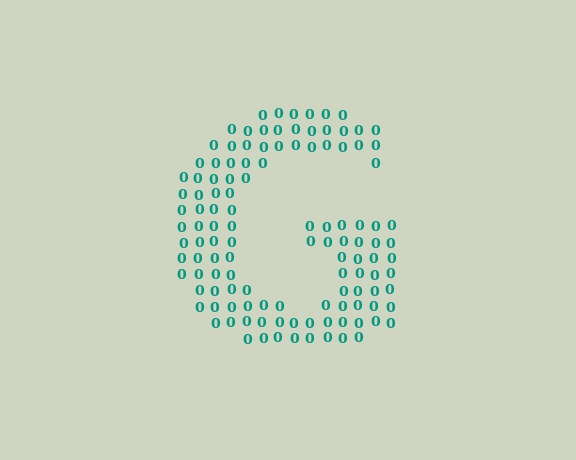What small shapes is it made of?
It is made of small digit 0's.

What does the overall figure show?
The overall figure shows the letter G.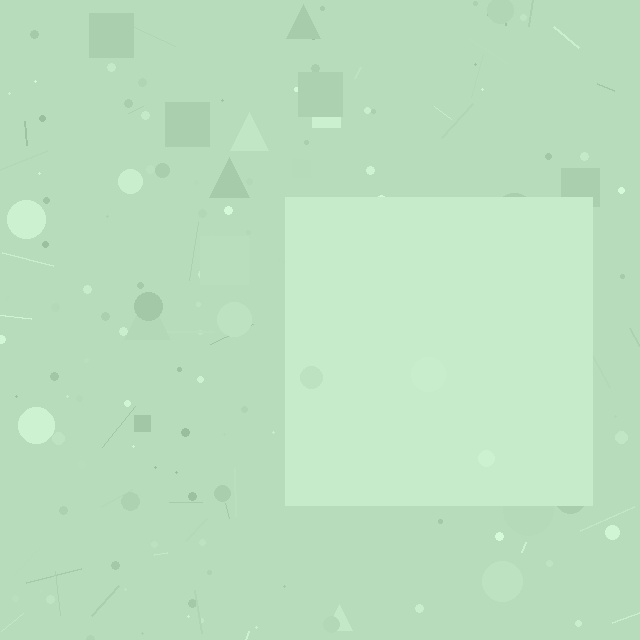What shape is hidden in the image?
A square is hidden in the image.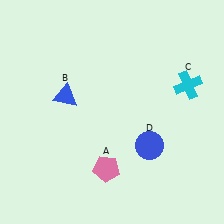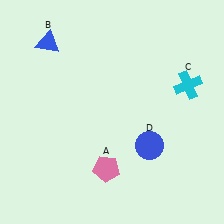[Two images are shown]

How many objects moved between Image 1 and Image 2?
1 object moved between the two images.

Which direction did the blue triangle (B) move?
The blue triangle (B) moved up.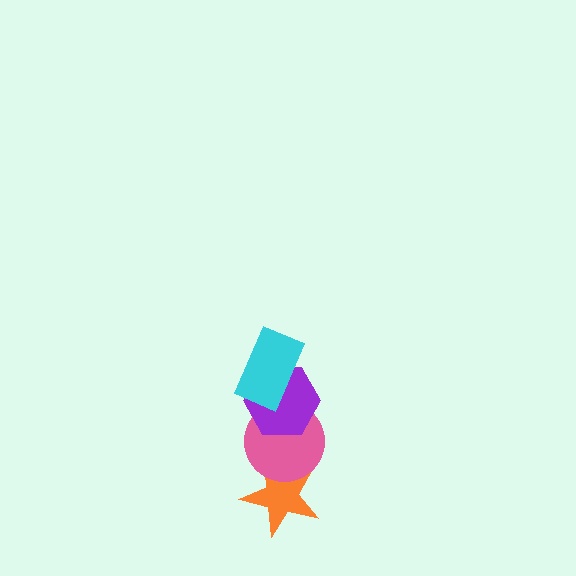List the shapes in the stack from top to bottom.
From top to bottom: the cyan rectangle, the purple hexagon, the pink circle, the orange star.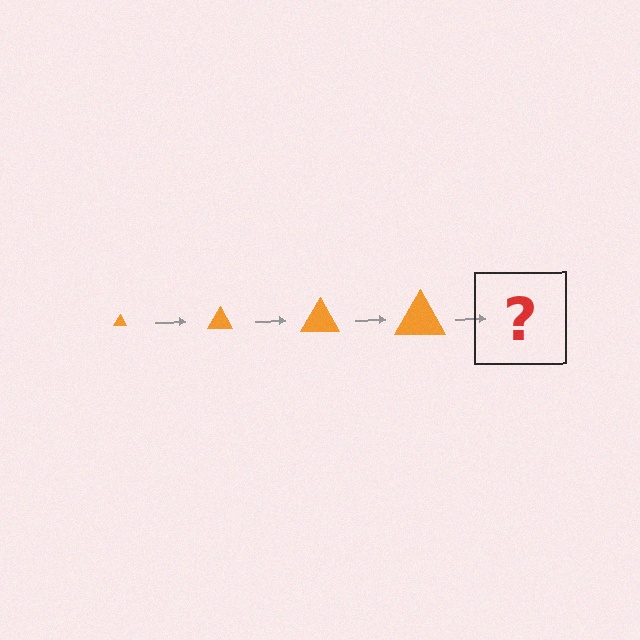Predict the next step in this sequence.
The next step is an orange triangle, larger than the previous one.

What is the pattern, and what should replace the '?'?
The pattern is that the triangle gets progressively larger each step. The '?' should be an orange triangle, larger than the previous one.